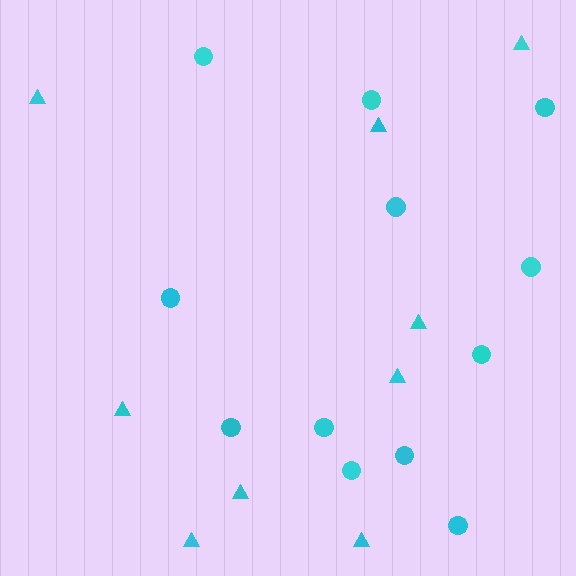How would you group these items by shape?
There are 2 groups: one group of circles (12) and one group of triangles (9).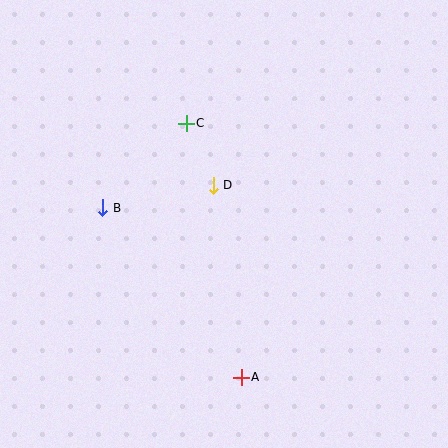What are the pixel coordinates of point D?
Point D is at (213, 185).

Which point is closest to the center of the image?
Point D at (213, 185) is closest to the center.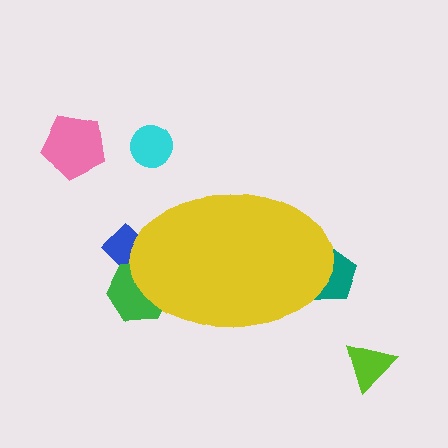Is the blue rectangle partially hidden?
Yes, the blue rectangle is partially hidden behind the yellow ellipse.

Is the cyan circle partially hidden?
No, the cyan circle is fully visible.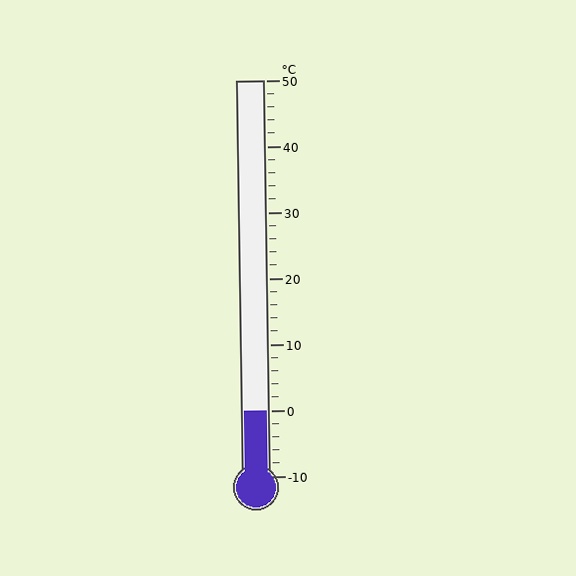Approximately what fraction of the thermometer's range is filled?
The thermometer is filled to approximately 15% of its range.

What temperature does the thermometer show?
The thermometer shows approximately 0°C.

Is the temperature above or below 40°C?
The temperature is below 40°C.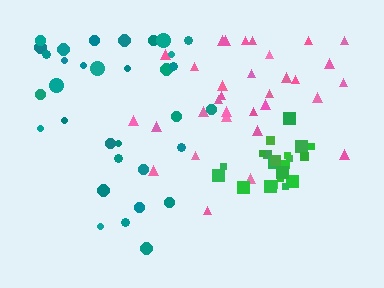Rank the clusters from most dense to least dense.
green, teal, pink.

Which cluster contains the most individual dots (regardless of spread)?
Teal (33).